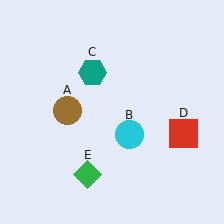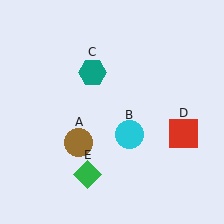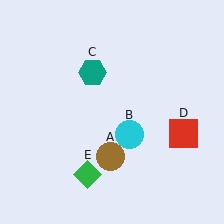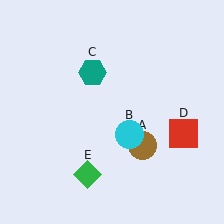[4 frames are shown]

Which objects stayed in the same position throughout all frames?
Cyan circle (object B) and teal hexagon (object C) and red square (object D) and green diamond (object E) remained stationary.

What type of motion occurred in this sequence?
The brown circle (object A) rotated counterclockwise around the center of the scene.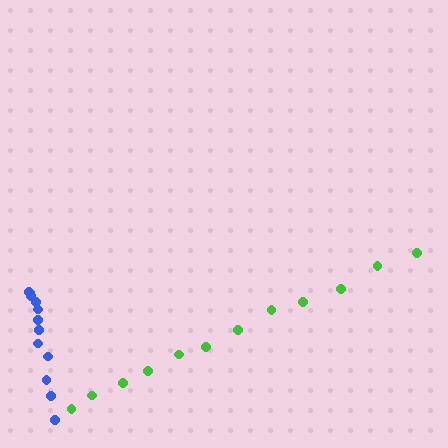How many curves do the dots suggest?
There are 2 distinct paths.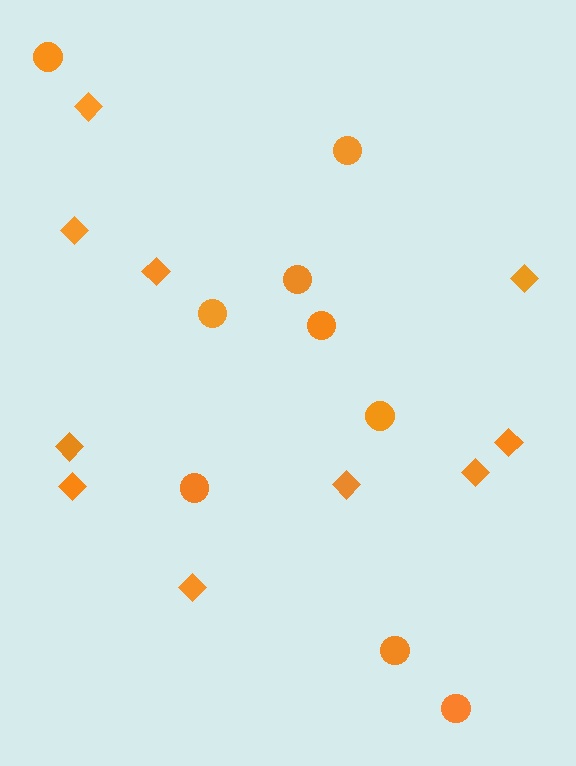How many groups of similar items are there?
There are 2 groups: one group of circles (9) and one group of diamonds (10).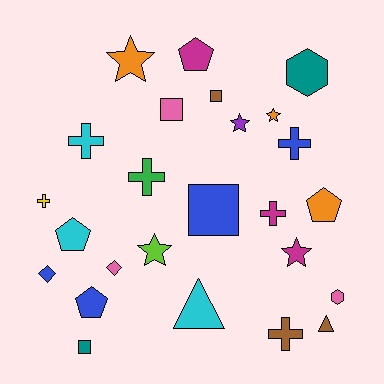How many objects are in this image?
There are 25 objects.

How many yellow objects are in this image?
There is 1 yellow object.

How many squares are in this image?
There are 4 squares.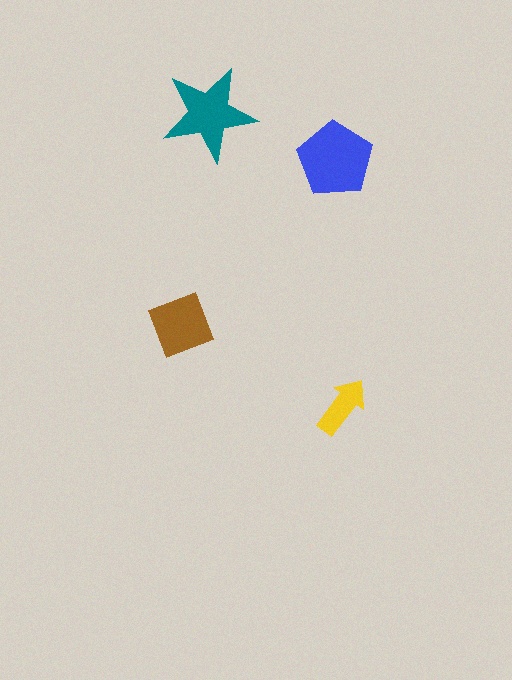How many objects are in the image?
There are 4 objects in the image.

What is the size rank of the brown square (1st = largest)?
3rd.